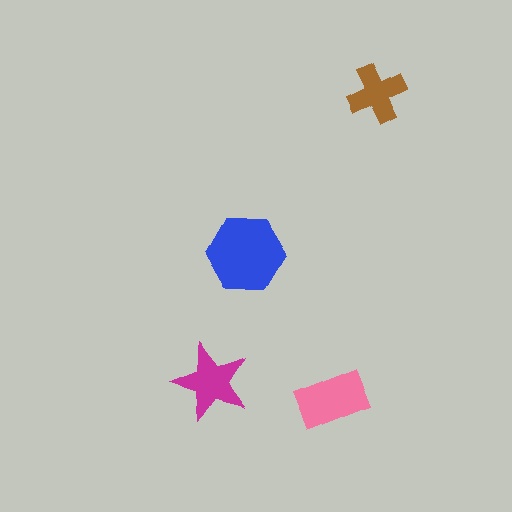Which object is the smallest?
The brown cross.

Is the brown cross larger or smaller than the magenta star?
Smaller.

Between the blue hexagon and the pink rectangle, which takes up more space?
The blue hexagon.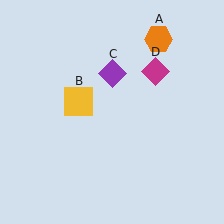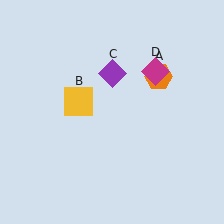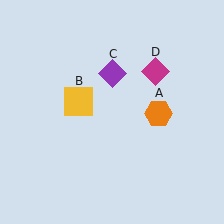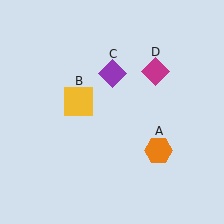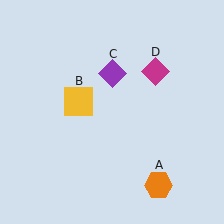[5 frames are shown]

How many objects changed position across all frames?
1 object changed position: orange hexagon (object A).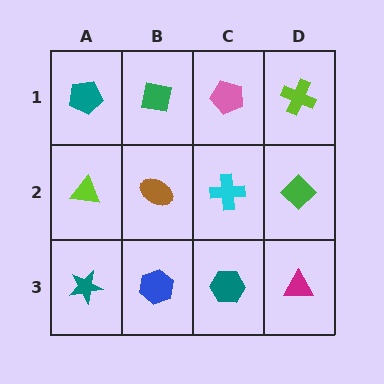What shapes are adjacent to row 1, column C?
A cyan cross (row 2, column C), a green square (row 1, column B), a lime cross (row 1, column D).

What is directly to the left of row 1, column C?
A green square.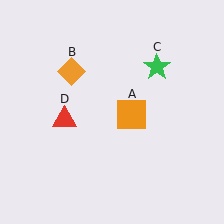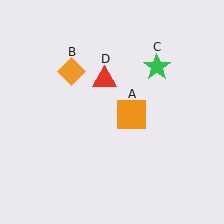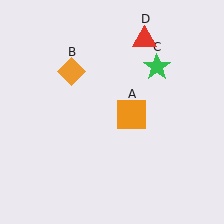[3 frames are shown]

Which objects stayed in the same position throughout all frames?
Orange square (object A) and orange diamond (object B) and green star (object C) remained stationary.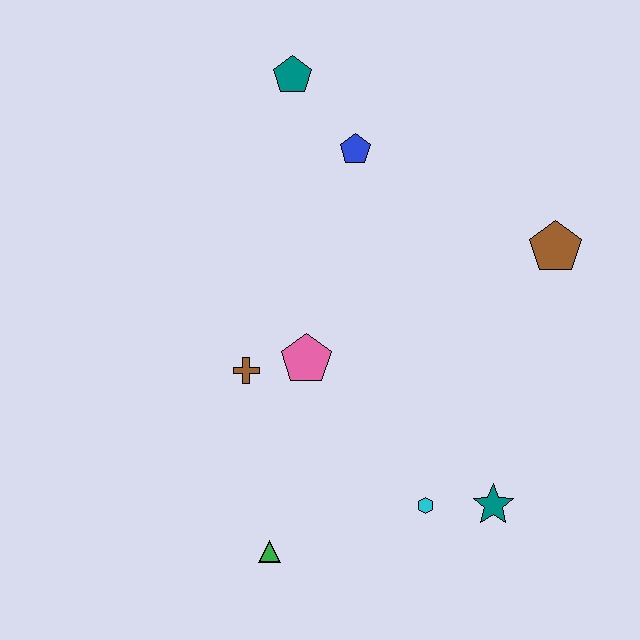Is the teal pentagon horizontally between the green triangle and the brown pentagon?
Yes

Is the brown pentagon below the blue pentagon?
Yes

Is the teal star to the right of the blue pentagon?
Yes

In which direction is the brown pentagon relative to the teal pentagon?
The brown pentagon is to the right of the teal pentagon.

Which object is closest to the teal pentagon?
The blue pentagon is closest to the teal pentagon.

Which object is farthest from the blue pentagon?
The green triangle is farthest from the blue pentagon.